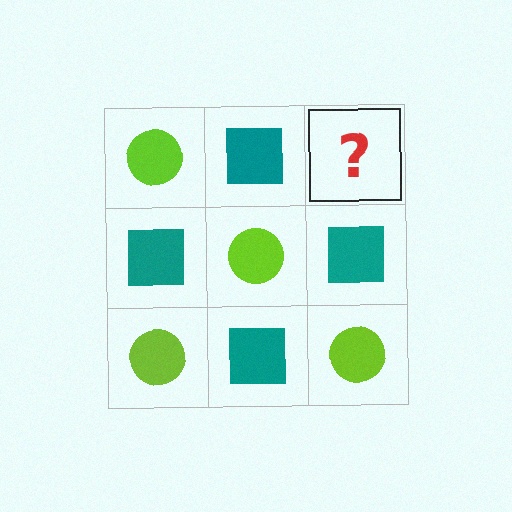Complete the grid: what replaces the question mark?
The question mark should be replaced with a lime circle.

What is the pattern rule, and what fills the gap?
The rule is that it alternates lime circle and teal square in a checkerboard pattern. The gap should be filled with a lime circle.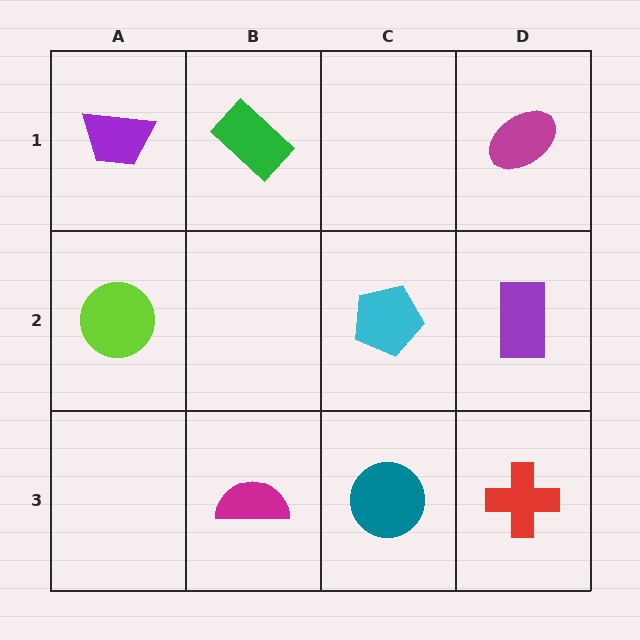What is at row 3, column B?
A magenta semicircle.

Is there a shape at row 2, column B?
No, that cell is empty.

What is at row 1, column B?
A green rectangle.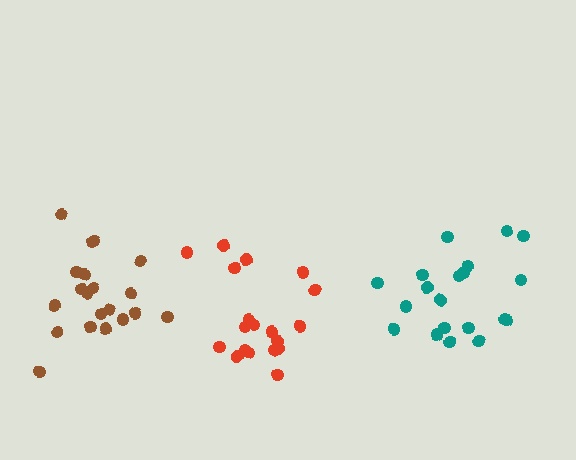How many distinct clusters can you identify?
There are 3 distinct clusters.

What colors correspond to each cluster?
The clusters are colored: brown, red, teal.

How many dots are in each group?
Group 1: 20 dots, Group 2: 19 dots, Group 3: 20 dots (59 total).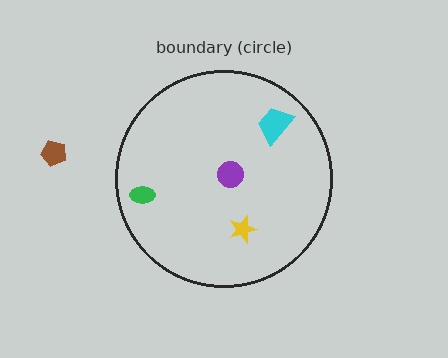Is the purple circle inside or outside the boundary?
Inside.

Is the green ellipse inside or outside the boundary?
Inside.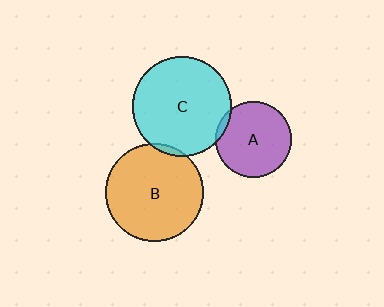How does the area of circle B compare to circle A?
Approximately 1.6 times.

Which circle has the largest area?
Circle C (cyan).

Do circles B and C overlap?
Yes.